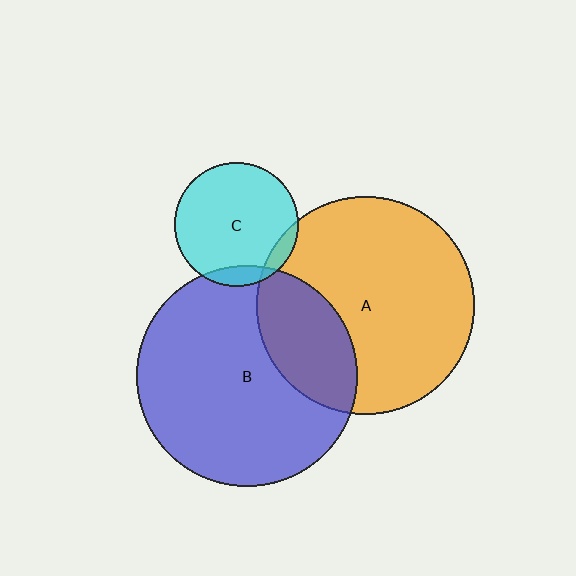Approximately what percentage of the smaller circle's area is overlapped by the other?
Approximately 10%.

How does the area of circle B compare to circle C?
Approximately 3.2 times.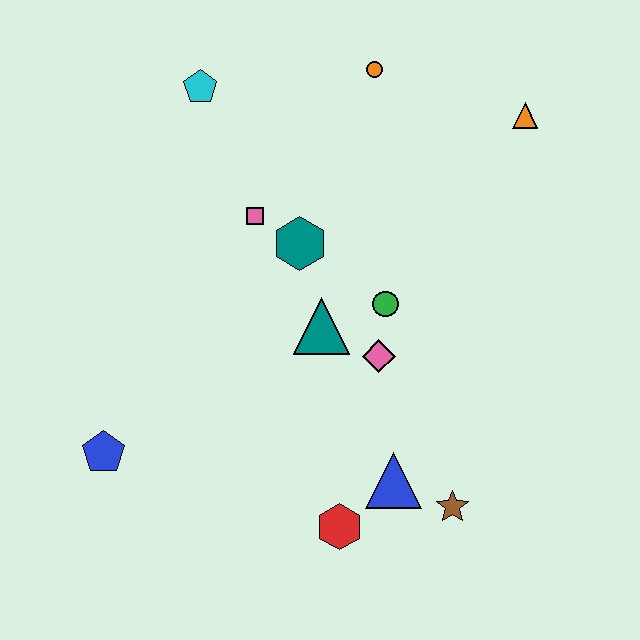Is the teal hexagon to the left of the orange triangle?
Yes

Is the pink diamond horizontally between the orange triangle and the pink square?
Yes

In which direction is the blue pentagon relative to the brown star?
The blue pentagon is to the left of the brown star.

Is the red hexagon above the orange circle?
No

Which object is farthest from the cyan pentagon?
The brown star is farthest from the cyan pentagon.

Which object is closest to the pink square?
The teal hexagon is closest to the pink square.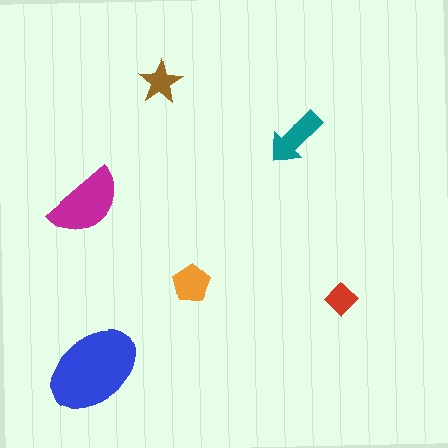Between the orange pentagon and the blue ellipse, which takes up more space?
The blue ellipse.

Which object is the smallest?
The red diamond.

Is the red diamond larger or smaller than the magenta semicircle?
Smaller.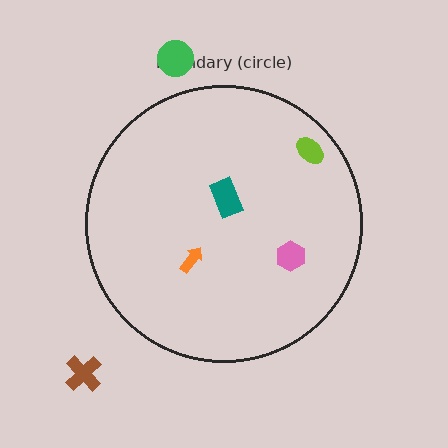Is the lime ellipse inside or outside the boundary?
Inside.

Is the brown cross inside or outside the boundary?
Outside.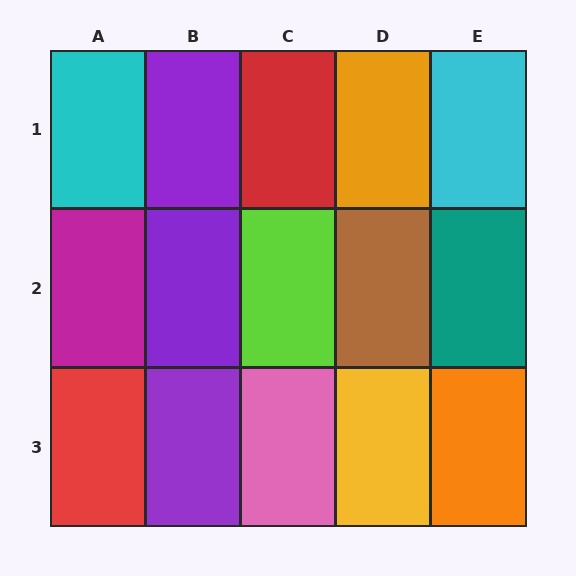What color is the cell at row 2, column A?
Magenta.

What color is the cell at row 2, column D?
Brown.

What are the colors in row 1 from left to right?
Cyan, purple, red, orange, cyan.